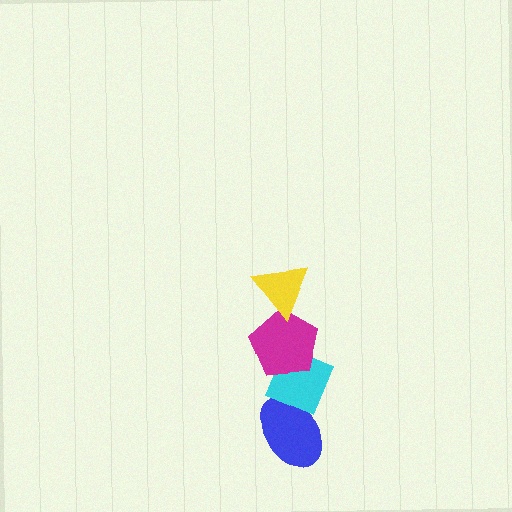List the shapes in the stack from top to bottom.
From top to bottom: the yellow triangle, the magenta pentagon, the cyan diamond, the blue ellipse.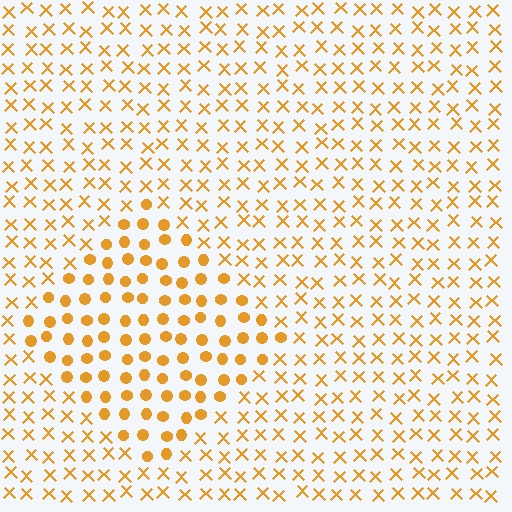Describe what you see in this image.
The image is filled with small orange elements arranged in a uniform grid. A diamond-shaped region contains circles, while the surrounding area contains X marks. The boundary is defined purely by the change in element shape.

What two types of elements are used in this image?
The image uses circles inside the diamond region and X marks outside it.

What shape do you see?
I see a diamond.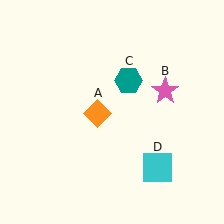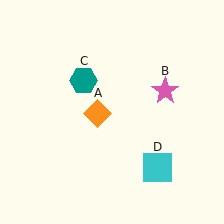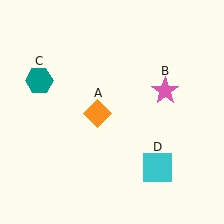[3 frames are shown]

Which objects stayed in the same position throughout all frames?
Orange diamond (object A) and pink star (object B) and cyan square (object D) remained stationary.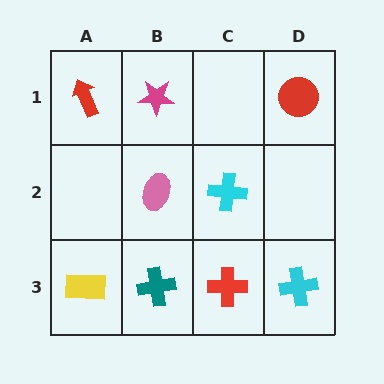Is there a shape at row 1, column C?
No, that cell is empty.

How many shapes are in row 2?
2 shapes.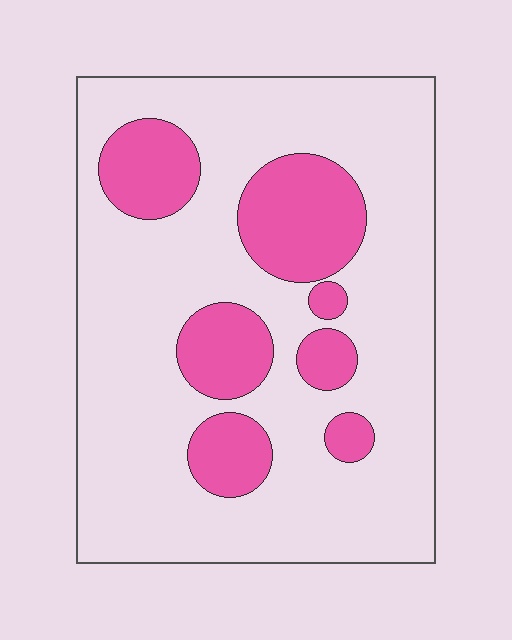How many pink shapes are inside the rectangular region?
7.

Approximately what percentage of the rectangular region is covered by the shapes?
Approximately 25%.